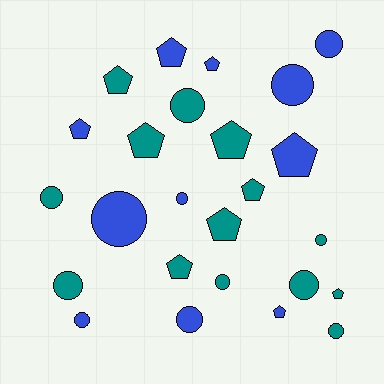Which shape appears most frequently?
Circle, with 13 objects.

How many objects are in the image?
There are 25 objects.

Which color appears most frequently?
Teal, with 14 objects.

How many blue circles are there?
There are 6 blue circles.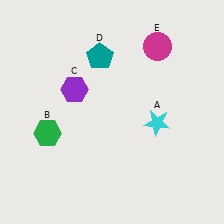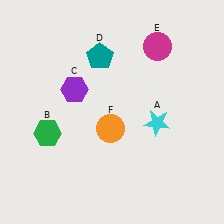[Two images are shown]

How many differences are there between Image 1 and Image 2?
There is 1 difference between the two images.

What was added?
An orange circle (F) was added in Image 2.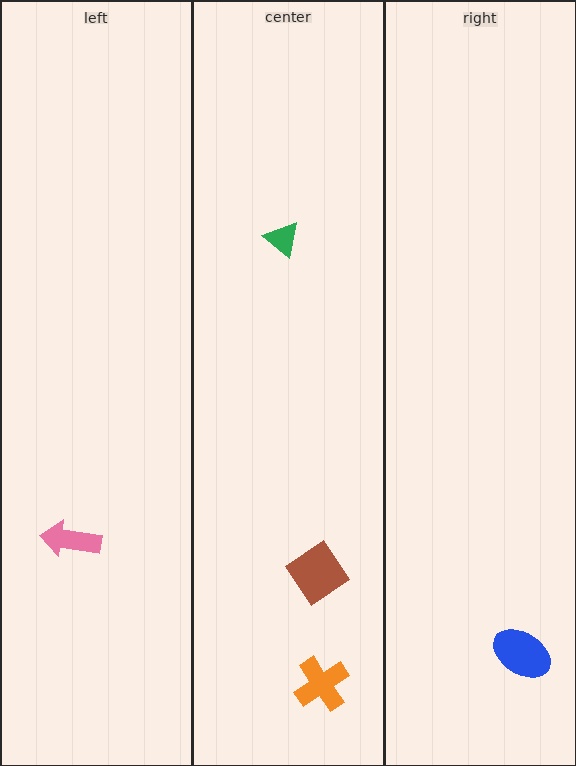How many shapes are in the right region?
1.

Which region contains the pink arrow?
The left region.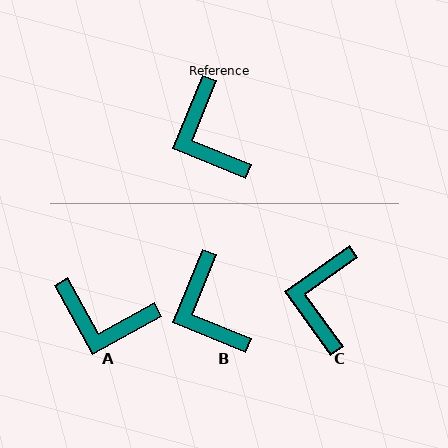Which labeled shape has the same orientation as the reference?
B.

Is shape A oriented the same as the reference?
No, it is off by about 51 degrees.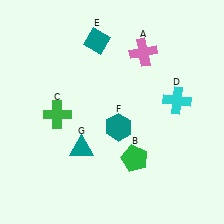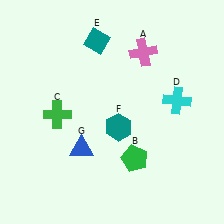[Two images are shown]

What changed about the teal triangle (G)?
In Image 1, G is teal. In Image 2, it changed to blue.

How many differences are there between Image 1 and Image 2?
There is 1 difference between the two images.